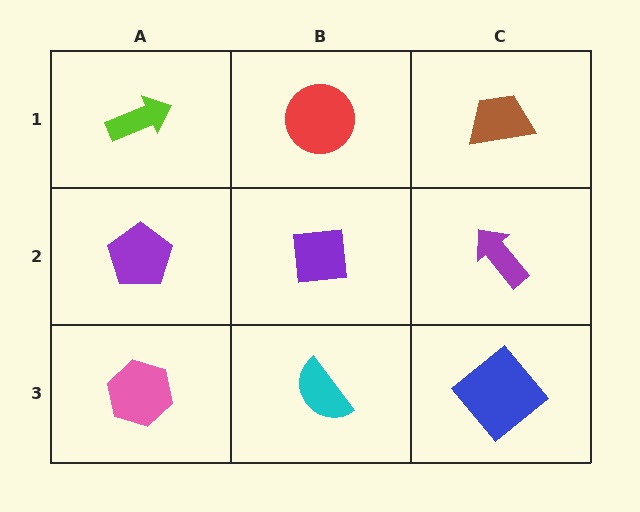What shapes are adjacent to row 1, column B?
A purple square (row 2, column B), a lime arrow (row 1, column A), a brown trapezoid (row 1, column C).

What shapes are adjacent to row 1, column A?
A purple pentagon (row 2, column A), a red circle (row 1, column B).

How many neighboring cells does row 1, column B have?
3.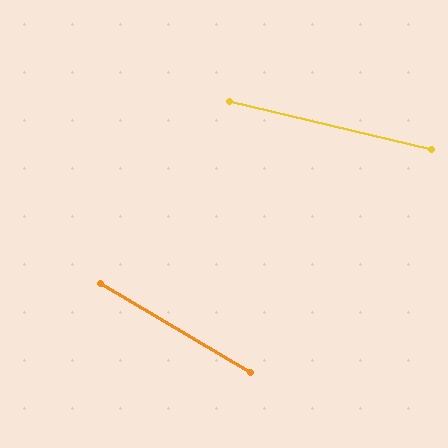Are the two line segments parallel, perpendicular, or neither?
Neither parallel nor perpendicular — they differ by about 17°.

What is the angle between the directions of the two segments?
Approximately 17 degrees.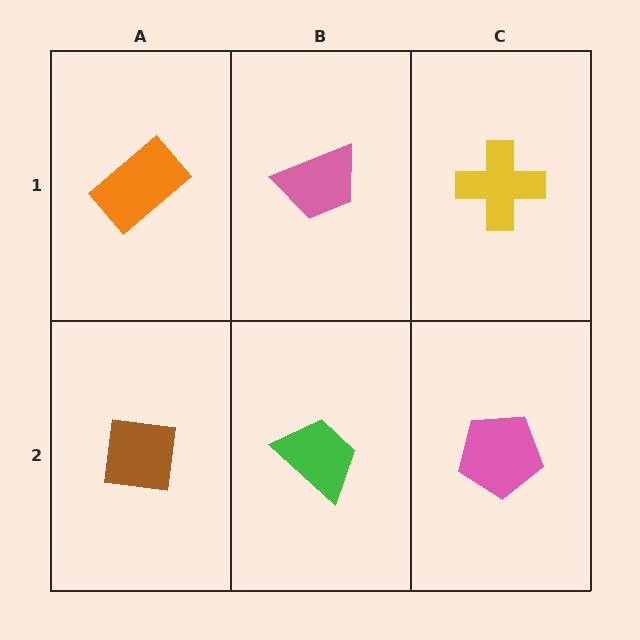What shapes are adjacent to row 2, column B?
A pink trapezoid (row 1, column B), a brown square (row 2, column A), a pink pentagon (row 2, column C).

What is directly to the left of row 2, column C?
A green trapezoid.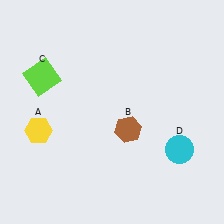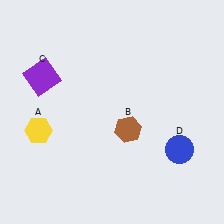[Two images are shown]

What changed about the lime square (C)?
In Image 1, C is lime. In Image 2, it changed to purple.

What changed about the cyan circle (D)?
In Image 1, D is cyan. In Image 2, it changed to blue.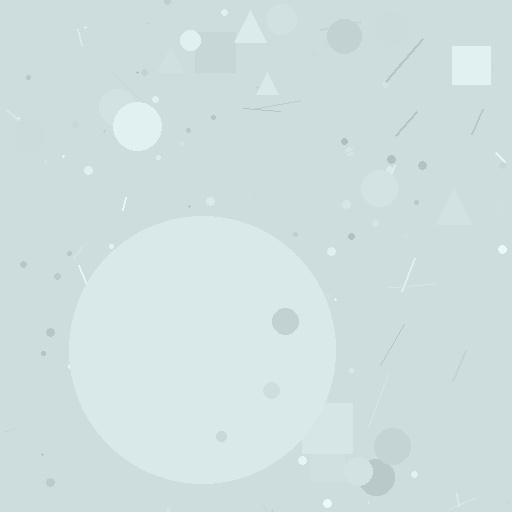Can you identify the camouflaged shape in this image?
The camouflaged shape is a circle.